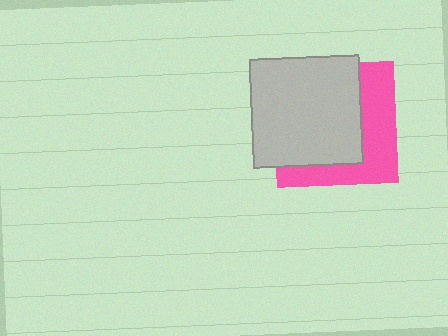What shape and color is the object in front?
The object in front is a light gray square.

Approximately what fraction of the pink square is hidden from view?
Roughly 60% of the pink square is hidden behind the light gray square.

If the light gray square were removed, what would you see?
You would see the complete pink square.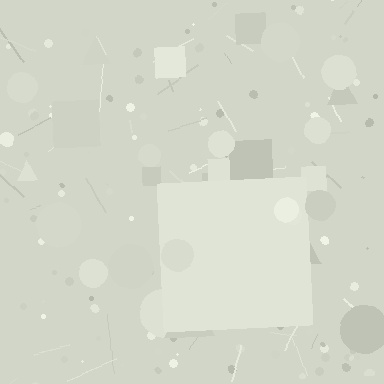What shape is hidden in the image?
A square is hidden in the image.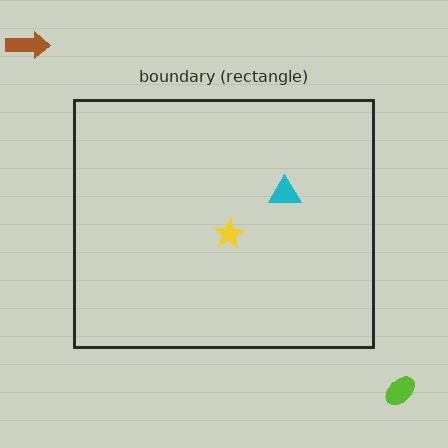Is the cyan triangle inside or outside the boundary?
Inside.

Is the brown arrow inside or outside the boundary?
Outside.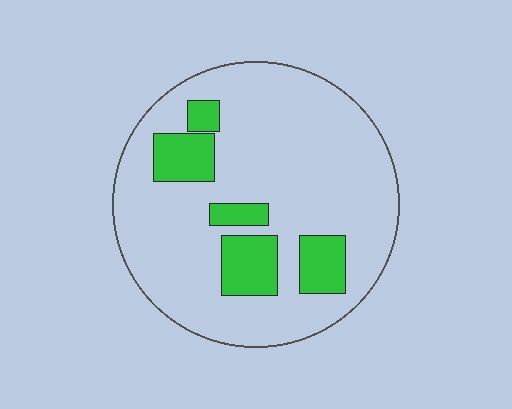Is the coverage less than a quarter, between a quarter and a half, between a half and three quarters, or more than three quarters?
Less than a quarter.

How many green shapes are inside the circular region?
5.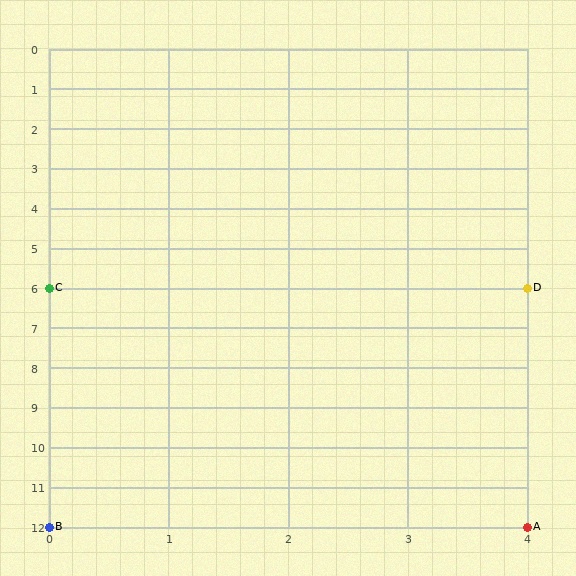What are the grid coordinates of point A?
Point A is at grid coordinates (4, 12).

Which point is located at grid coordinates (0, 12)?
Point B is at (0, 12).